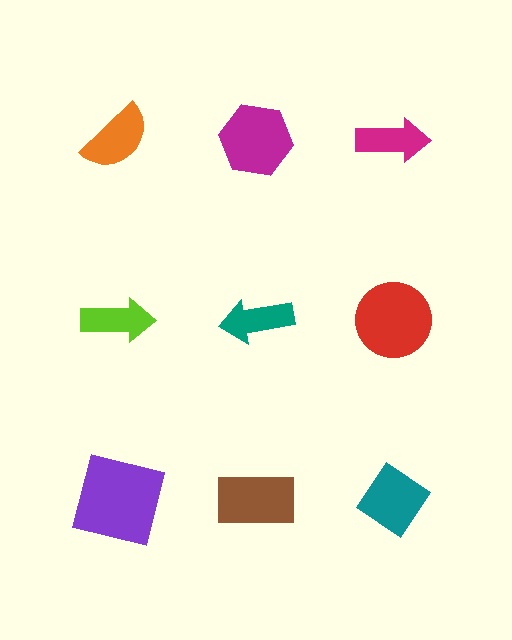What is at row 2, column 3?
A red circle.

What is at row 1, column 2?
A magenta hexagon.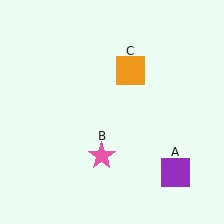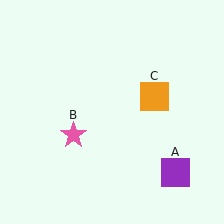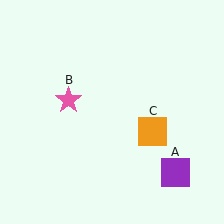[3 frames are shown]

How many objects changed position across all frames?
2 objects changed position: pink star (object B), orange square (object C).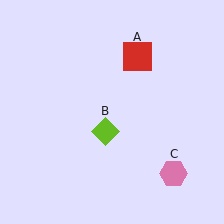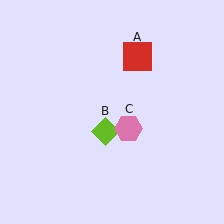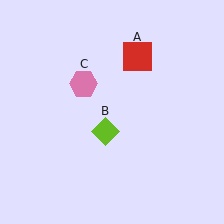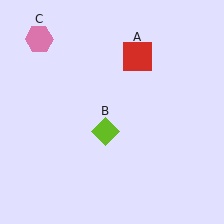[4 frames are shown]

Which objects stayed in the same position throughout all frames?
Red square (object A) and lime diamond (object B) remained stationary.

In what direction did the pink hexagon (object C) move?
The pink hexagon (object C) moved up and to the left.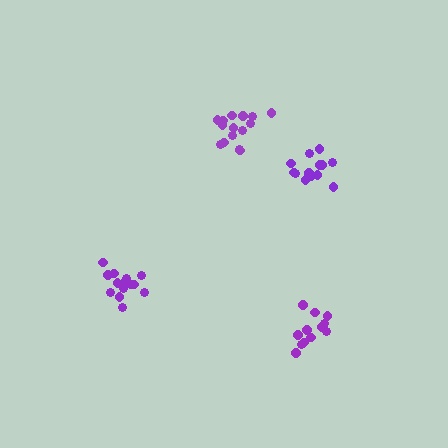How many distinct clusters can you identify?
There are 4 distinct clusters.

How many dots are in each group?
Group 1: 12 dots, Group 2: 13 dots, Group 3: 14 dots, Group 4: 15 dots (54 total).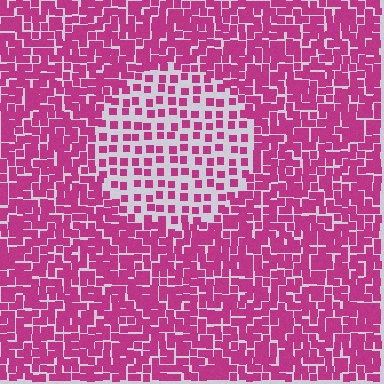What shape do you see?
I see a circle.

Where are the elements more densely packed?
The elements are more densely packed outside the circle boundary.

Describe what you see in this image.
The image contains small magenta elements arranged at two different densities. A circle-shaped region is visible where the elements are less densely packed than the surrounding area.